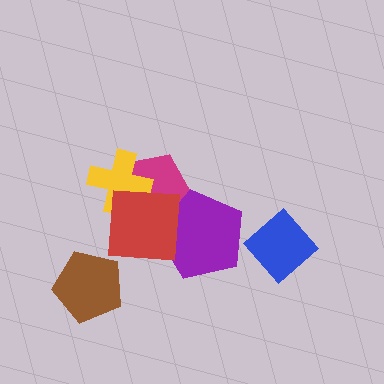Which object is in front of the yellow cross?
The red square is in front of the yellow cross.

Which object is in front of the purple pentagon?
The red square is in front of the purple pentagon.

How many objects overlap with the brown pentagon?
0 objects overlap with the brown pentagon.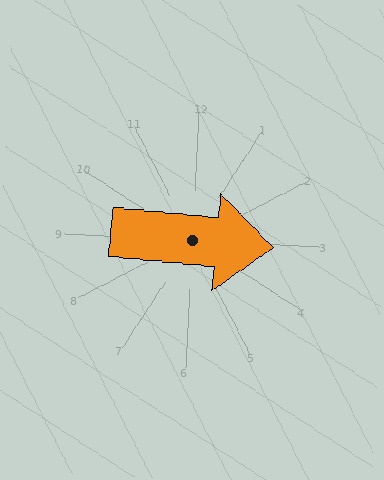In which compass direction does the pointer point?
East.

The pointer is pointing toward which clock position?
Roughly 3 o'clock.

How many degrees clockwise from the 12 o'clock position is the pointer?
Approximately 93 degrees.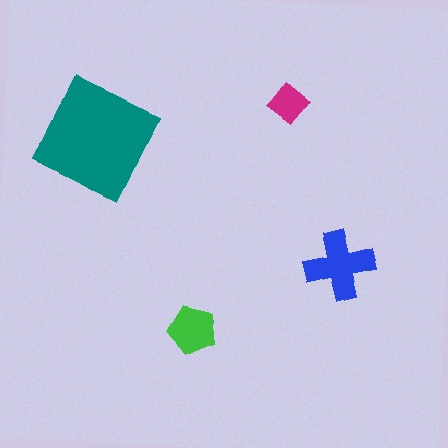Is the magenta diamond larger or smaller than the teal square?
Smaller.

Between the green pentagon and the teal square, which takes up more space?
The teal square.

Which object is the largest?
The teal square.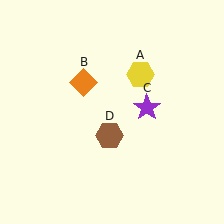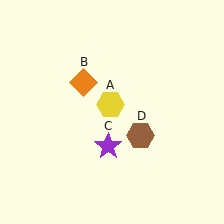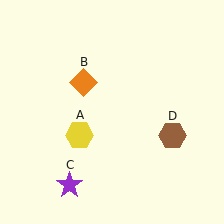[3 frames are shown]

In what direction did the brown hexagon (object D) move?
The brown hexagon (object D) moved right.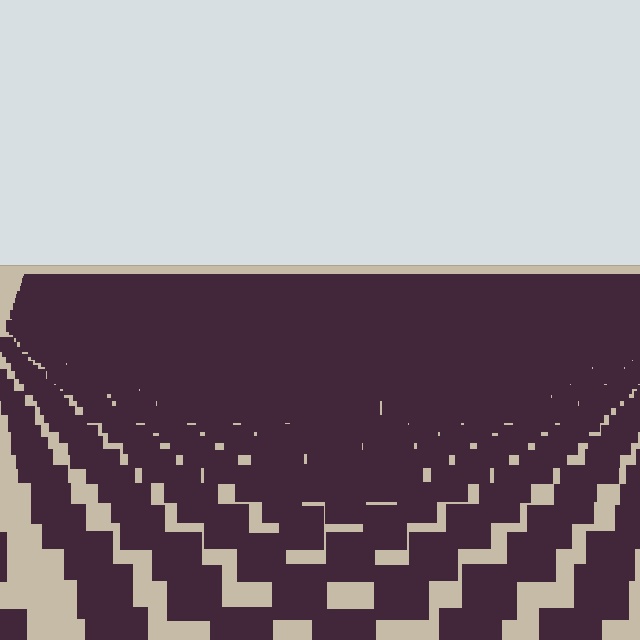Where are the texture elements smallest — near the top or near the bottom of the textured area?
Near the top.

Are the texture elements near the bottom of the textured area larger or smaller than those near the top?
Larger. Near the bottom, elements are closer to the viewer and appear at a bigger on-screen size.